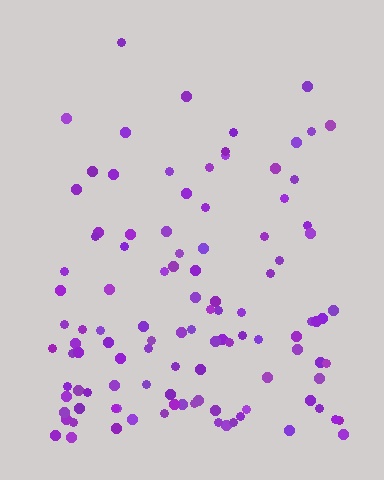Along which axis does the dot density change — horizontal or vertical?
Vertical.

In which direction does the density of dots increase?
From top to bottom, with the bottom side densest.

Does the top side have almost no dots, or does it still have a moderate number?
Still a moderate number, just noticeably fewer than the bottom.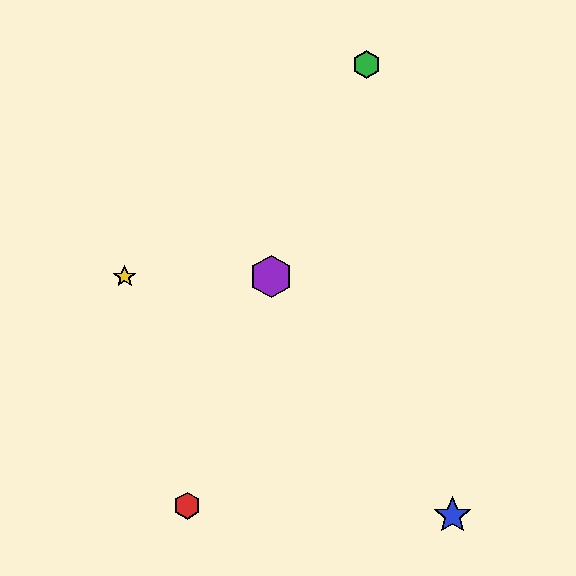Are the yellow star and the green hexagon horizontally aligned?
No, the yellow star is at y≈277 and the green hexagon is at y≈64.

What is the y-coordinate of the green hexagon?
The green hexagon is at y≈64.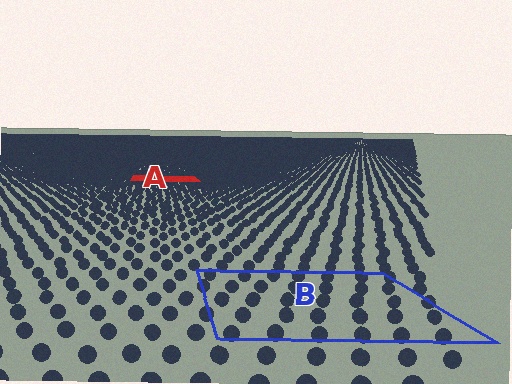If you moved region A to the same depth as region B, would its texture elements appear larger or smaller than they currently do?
They would appear larger. At a closer depth, the same texture elements are projected at a bigger on-screen size.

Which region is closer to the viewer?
Region B is closer. The texture elements there are larger and more spread out.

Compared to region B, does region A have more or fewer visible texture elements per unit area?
Region A has more texture elements per unit area — they are packed more densely because it is farther away.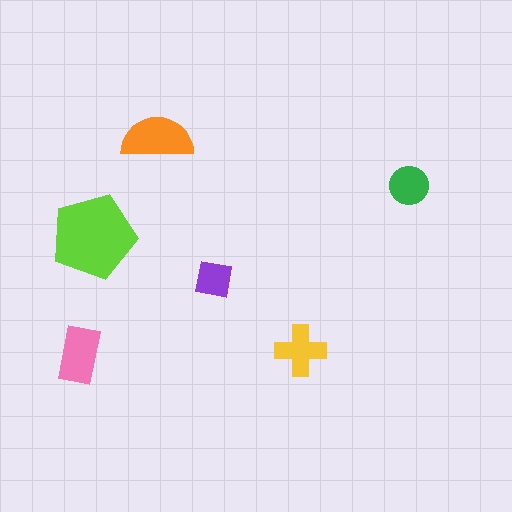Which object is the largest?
The lime pentagon.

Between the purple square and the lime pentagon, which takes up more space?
The lime pentagon.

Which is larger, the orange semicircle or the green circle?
The orange semicircle.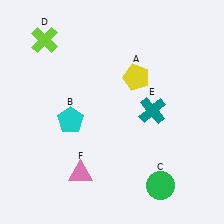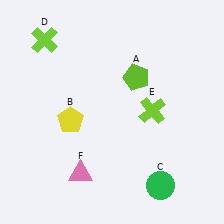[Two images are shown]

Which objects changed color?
A changed from yellow to lime. B changed from cyan to yellow. E changed from teal to lime.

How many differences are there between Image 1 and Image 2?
There are 3 differences between the two images.